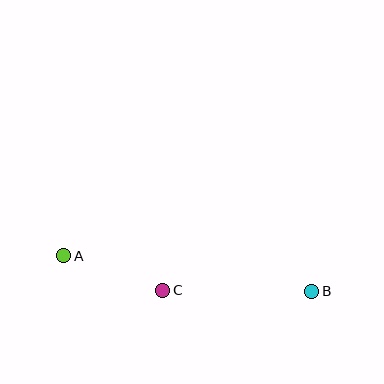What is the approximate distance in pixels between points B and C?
The distance between B and C is approximately 149 pixels.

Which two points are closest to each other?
Points A and C are closest to each other.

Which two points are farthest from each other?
Points A and B are farthest from each other.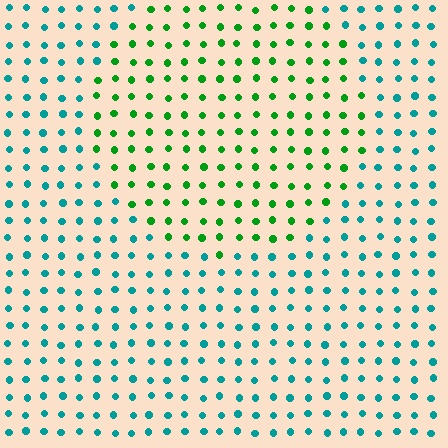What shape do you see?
I see a circle.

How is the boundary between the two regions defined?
The boundary is defined purely by a slight shift in hue (about 51 degrees). Spacing, size, and orientation are identical on both sides.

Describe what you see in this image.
The image is filled with small teal elements in a uniform arrangement. A circle-shaped region is visible where the elements are tinted to a slightly different hue, forming a subtle color boundary.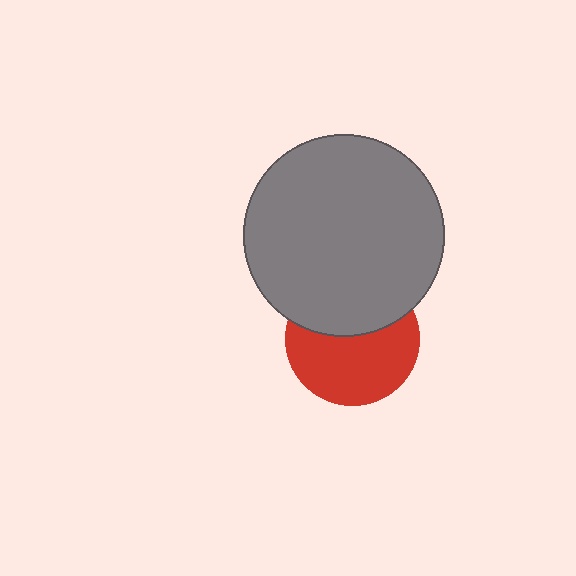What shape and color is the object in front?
The object in front is a gray circle.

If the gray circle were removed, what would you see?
You would see the complete red circle.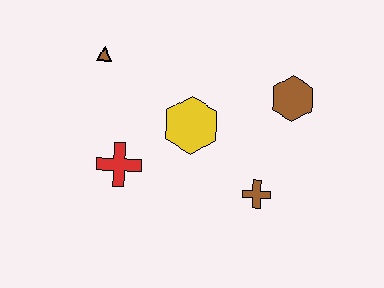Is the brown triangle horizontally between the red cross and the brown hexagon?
No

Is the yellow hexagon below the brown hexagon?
Yes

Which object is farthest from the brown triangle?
The brown cross is farthest from the brown triangle.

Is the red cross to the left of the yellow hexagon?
Yes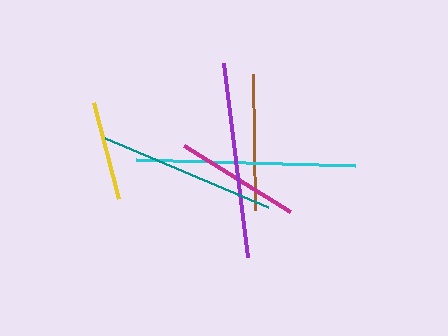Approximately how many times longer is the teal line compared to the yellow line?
The teal line is approximately 1.8 times the length of the yellow line.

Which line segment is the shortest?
The yellow line is the shortest at approximately 100 pixels.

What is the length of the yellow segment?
The yellow segment is approximately 100 pixels long.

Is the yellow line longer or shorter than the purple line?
The purple line is longer than the yellow line.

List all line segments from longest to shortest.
From longest to shortest: cyan, purple, teal, brown, magenta, yellow.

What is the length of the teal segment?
The teal segment is approximately 176 pixels long.